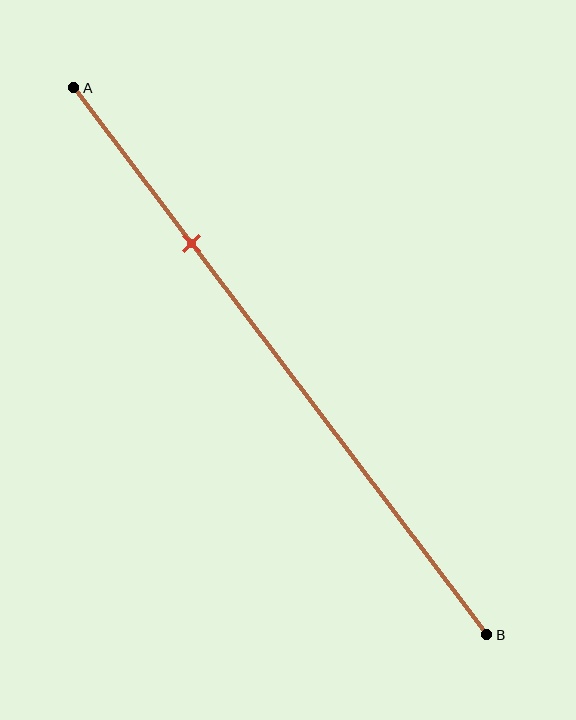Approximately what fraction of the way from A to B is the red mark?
The red mark is approximately 30% of the way from A to B.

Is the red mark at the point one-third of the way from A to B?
No, the mark is at about 30% from A, not at the 33% one-third point.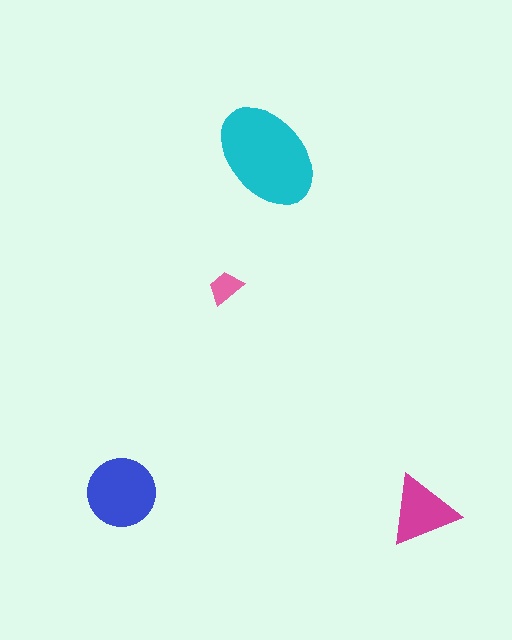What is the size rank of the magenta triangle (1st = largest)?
3rd.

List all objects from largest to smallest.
The cyan ellipse, the blue circle, the magenta triangle, the pink trapezoid.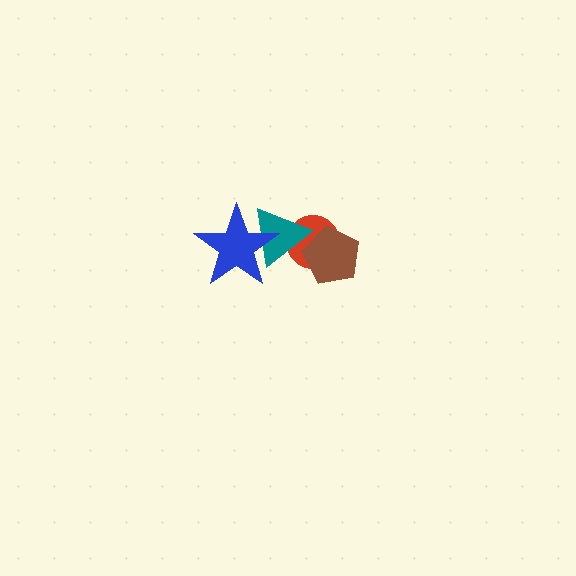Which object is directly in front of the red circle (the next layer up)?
The teal triangle is directly in front of the red circle.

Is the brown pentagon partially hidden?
No, no other shape covers it.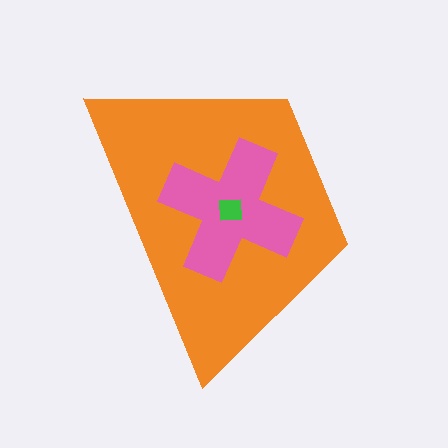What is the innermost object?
The green square.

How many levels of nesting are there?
3.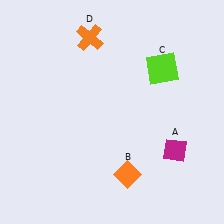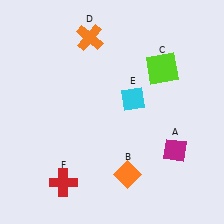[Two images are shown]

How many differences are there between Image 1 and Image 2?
There are 2 differences between the two images.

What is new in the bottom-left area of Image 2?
A red cross (F) was added in the bottom-left area of Image 2.